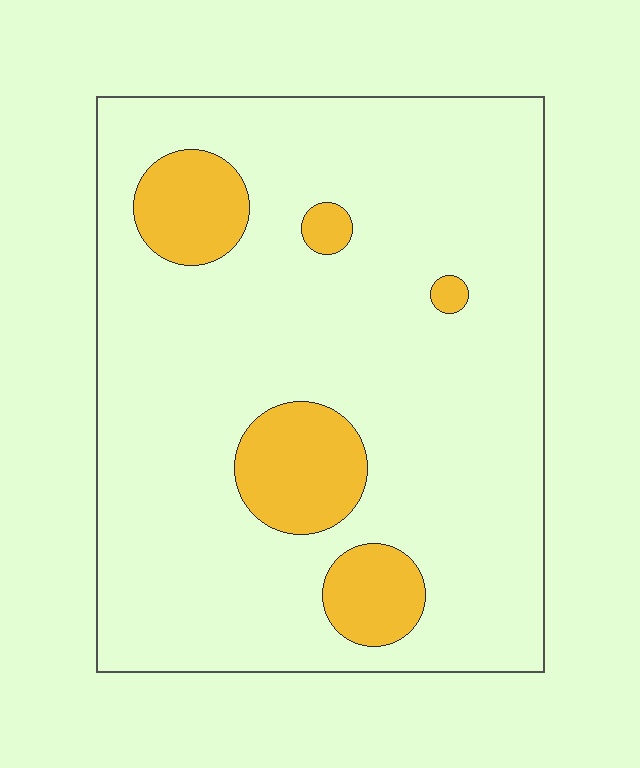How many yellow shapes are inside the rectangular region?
5.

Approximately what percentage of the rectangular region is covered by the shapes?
Approximately 15%.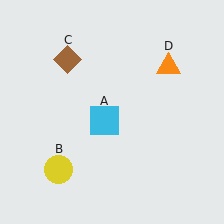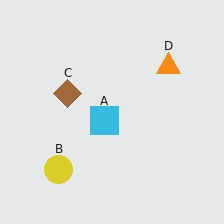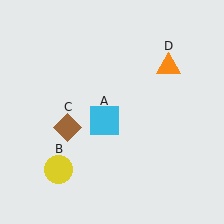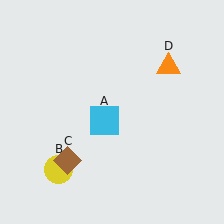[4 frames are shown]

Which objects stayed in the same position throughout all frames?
Cyan square (object A) and yellow circle (object B) and orange triangle (object D) remained stationary.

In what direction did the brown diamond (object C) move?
The brown diamond (object C) moved down.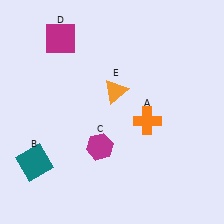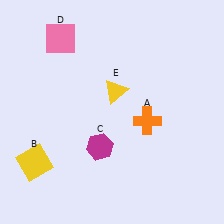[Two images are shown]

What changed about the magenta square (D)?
In Image 1, D is magenta. In Image 2, it changed to pink.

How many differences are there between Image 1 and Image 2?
There are 3 differences between the two images.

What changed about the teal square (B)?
In Image 1, B is teal. In Image 2, it changed to yellow.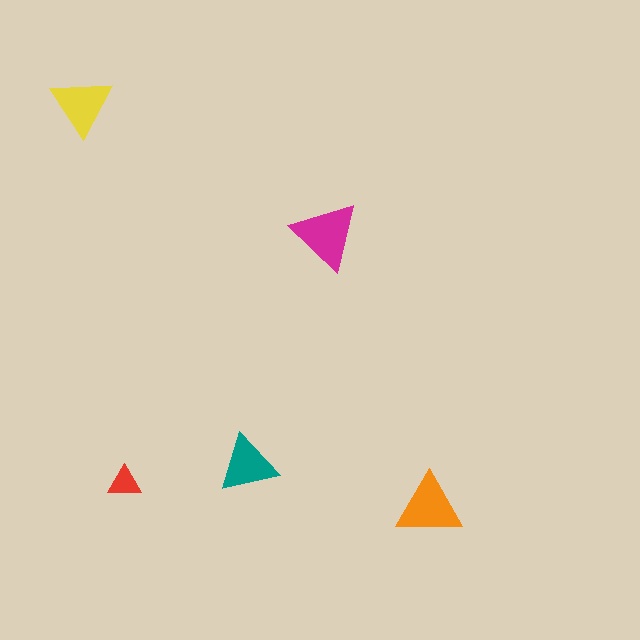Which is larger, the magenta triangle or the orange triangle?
The magenta one.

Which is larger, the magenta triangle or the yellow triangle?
The magenta one.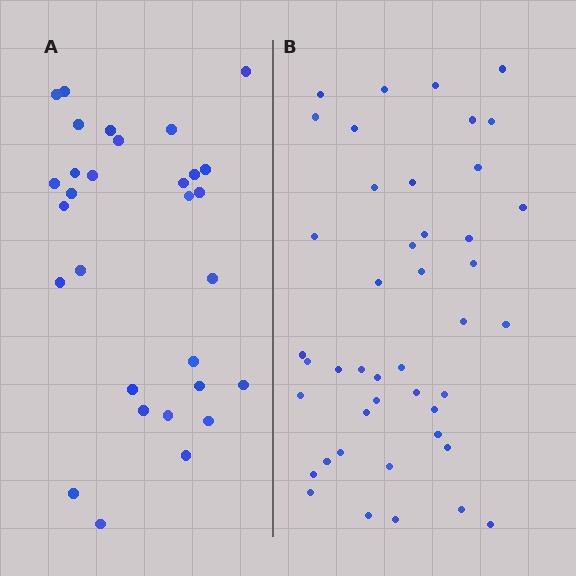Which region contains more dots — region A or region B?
Region B (the right region) has more dots.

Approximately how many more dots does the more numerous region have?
Region B has approximately 15 more dots than region A.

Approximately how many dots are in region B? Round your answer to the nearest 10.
About 40 dots. (The exact count is 44, which rounds to 40.)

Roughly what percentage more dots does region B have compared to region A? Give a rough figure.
About 45% more.